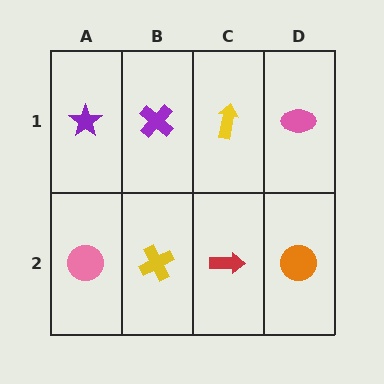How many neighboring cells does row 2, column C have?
3.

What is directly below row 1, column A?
A pink circle.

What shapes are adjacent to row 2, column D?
A pink ellipse (row 1, column D), a red arrow (row 2, column C).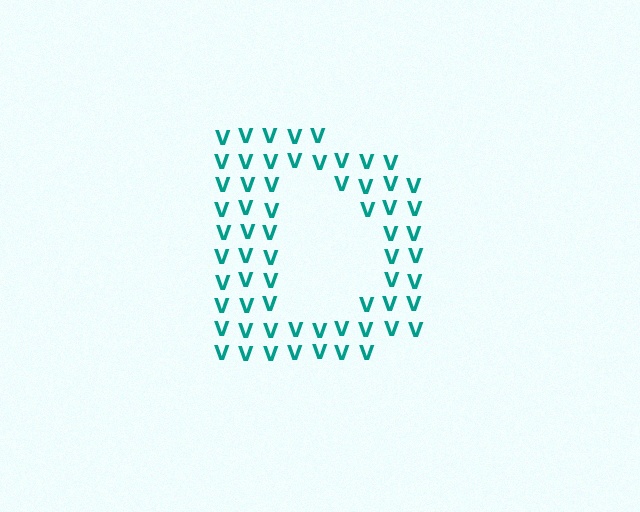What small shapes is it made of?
It is made of small letter V's.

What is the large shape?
The large shape is the letter D.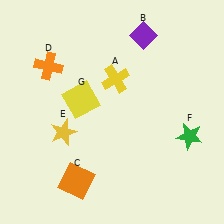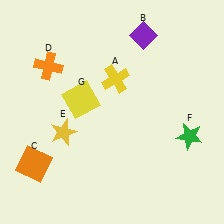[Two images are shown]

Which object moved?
The orange square (C) moved left.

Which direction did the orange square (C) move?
The orange square (C) moved left.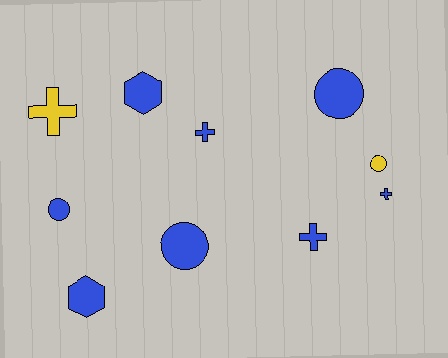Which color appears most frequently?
Blue, with 8 objects.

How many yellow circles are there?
There is 1 yellow circle.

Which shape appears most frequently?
Circle, with 4 objects.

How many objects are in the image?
There are 10 objects.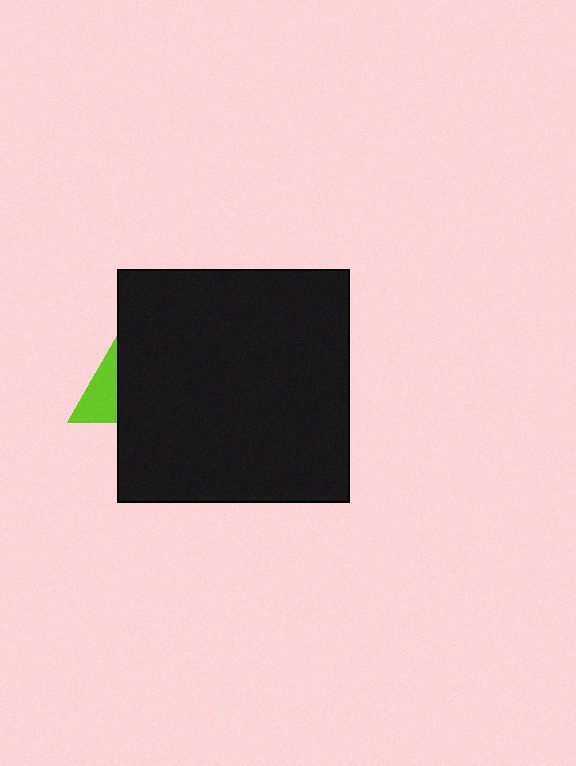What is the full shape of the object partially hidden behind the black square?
The partially hidden object is a lime triangle.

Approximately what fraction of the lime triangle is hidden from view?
Roughly 68% of the lime triangle is hidden behind the black square.